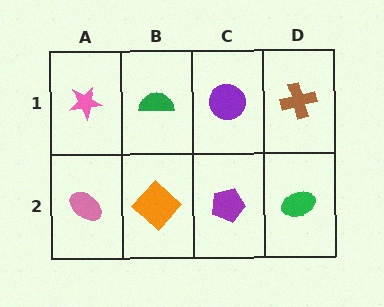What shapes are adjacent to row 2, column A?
A pink star (row 1, column A), an orange diamond (row 2, column B).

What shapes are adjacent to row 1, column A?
A pink ellipse (row 2, column A), a green semicircle (row 1, column B).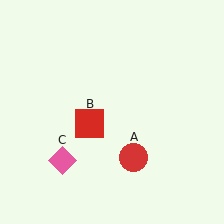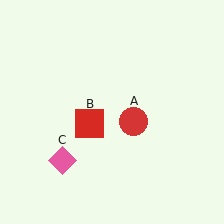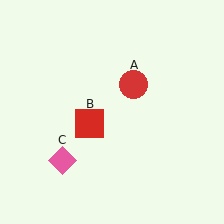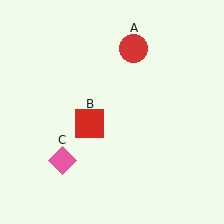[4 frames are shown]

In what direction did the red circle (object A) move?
The red circle (object A) moved up.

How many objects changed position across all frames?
1 object changed position: red circle (object A).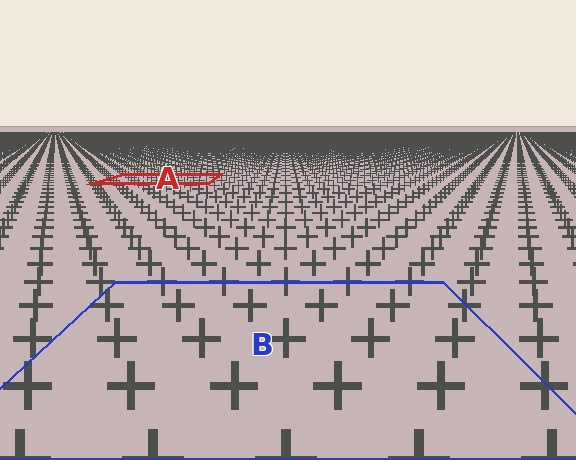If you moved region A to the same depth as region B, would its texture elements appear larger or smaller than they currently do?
They would appear larger. At a closer depth, the same texture elements are projected at a bigger on-screen size.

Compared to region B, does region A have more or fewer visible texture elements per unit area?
Region A has more texture elements per unit area — they are packed more densely because it is farther away.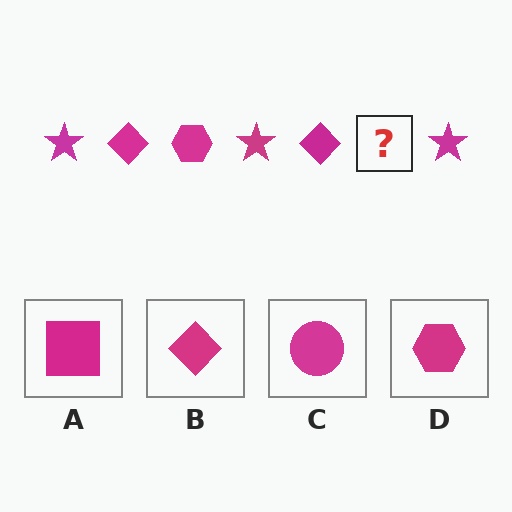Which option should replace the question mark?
Option D.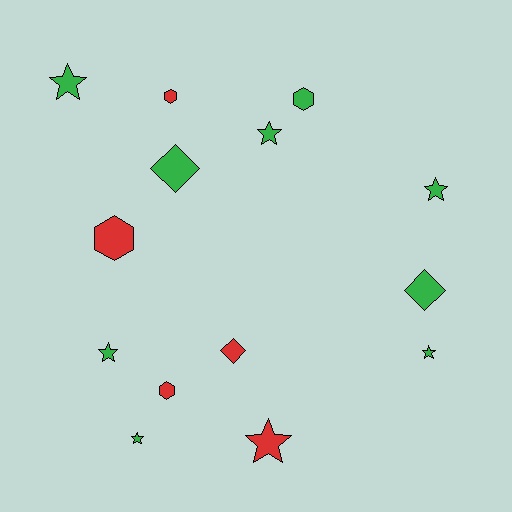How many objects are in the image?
There are 14 objects.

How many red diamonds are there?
There is 1 red diamond.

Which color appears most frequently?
Green, with 9 objects.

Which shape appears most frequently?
Star, with 7 objects.